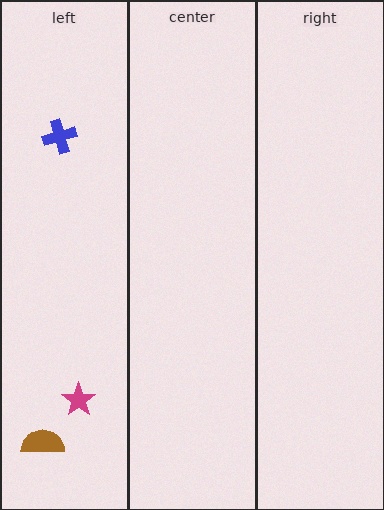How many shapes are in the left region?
3.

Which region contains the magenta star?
The left region.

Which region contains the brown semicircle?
The left region.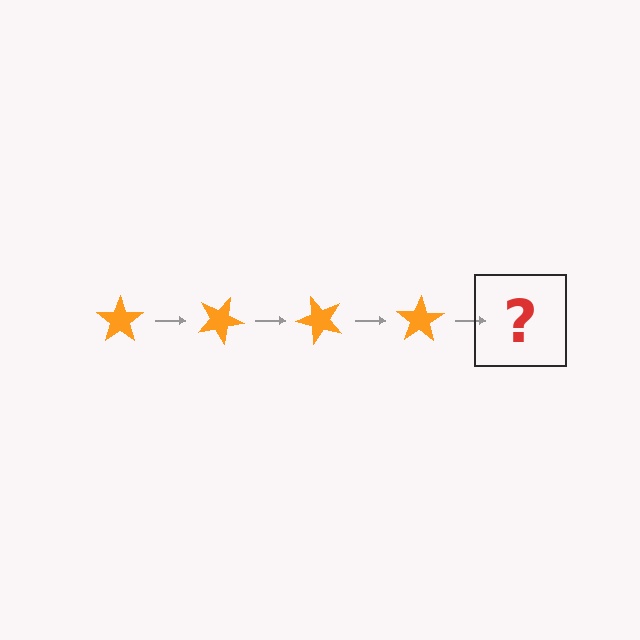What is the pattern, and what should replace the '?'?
The pattern is that the star rotates 25 degrees each step. The '?' should be an orange star rotated 100 degrees.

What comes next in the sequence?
The next element should be an orange star rotated 100 degrees.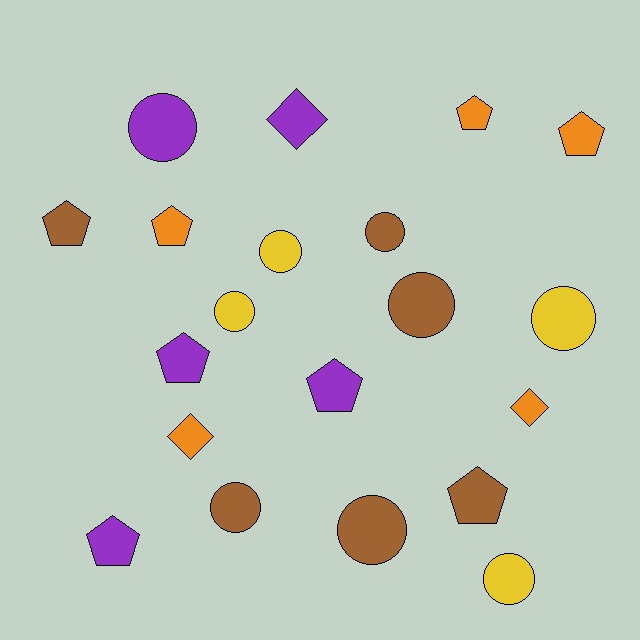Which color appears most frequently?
Brown, with 6 objects.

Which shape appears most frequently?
Circle, with 9 objects.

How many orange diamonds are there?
There are 2 orange diamonds.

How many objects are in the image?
There are 20 objects.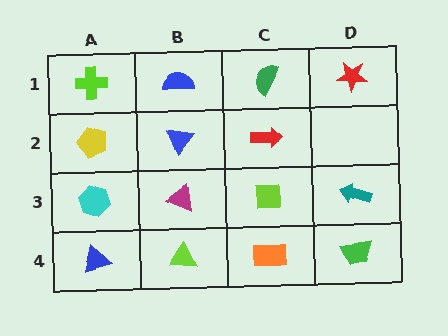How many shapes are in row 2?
3 shapes.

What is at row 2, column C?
A red arrow.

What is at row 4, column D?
A green trapezoid.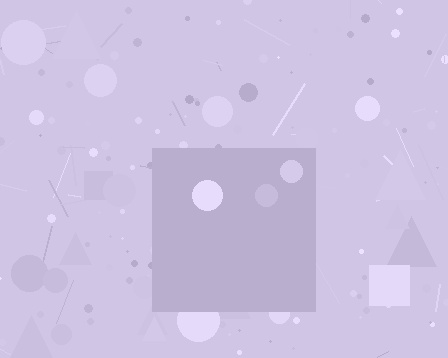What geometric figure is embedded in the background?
A square is embedded in the background.